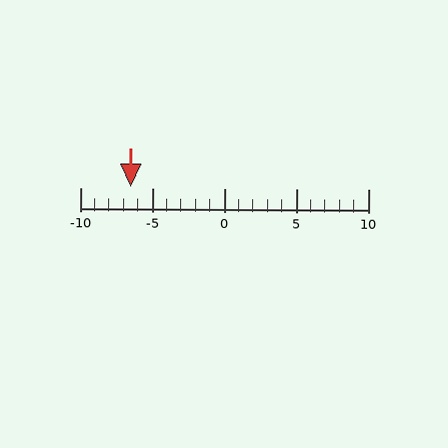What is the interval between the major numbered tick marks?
The major tick marks are spaced 5 units apart.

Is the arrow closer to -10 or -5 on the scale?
The arrow is closer to -5.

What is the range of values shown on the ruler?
The ruler shows values from -10 to 10.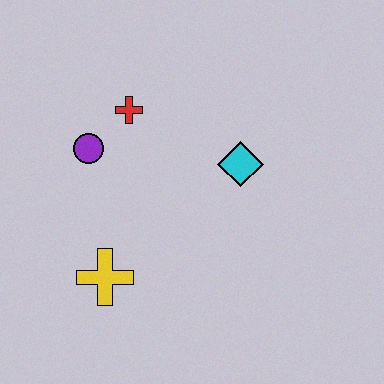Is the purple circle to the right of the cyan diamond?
No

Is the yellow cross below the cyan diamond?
Yes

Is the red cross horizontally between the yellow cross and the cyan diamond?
Yes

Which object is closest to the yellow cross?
The purple circle is closest to the yellow cross.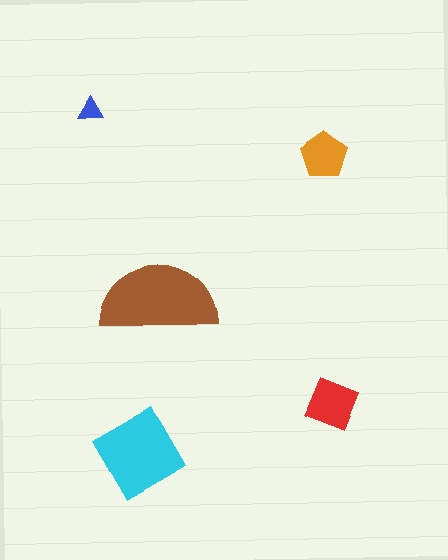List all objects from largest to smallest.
The brown semicircle, the cyan diamond, the red square, the orange pentagon, the blue triangle.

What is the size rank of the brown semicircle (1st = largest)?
1st.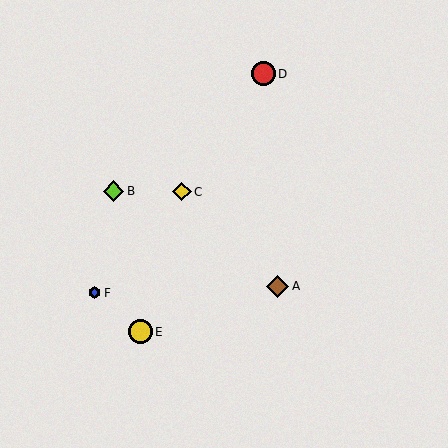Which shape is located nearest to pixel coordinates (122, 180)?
The lime diamond (labeled B) at (113, 191) is nearest to that location.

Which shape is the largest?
The yellow circle (labeled E) is the largest.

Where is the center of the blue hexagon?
The center of the blue hexagon is at (94, 293).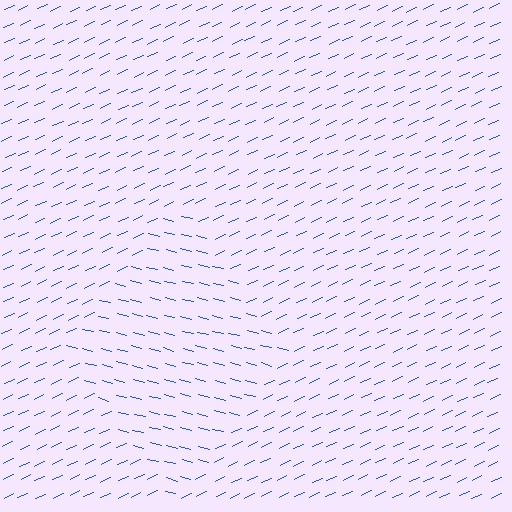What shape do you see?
I see a diamond.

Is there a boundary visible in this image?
Yes, there is a texture boundary formed by a change in line orientation.